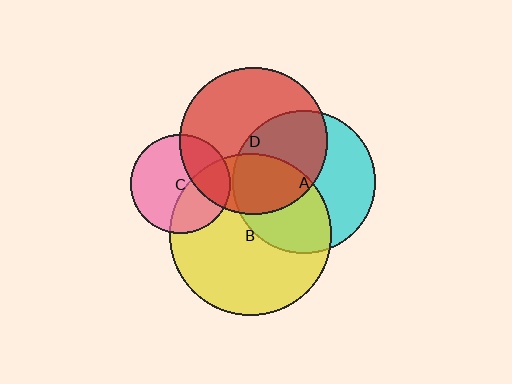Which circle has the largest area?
Circle B (yellow).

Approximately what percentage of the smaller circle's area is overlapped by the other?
Approximately 30%.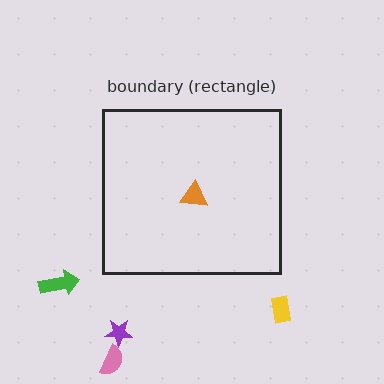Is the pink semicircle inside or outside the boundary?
Outside.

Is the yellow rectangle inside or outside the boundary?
Outside.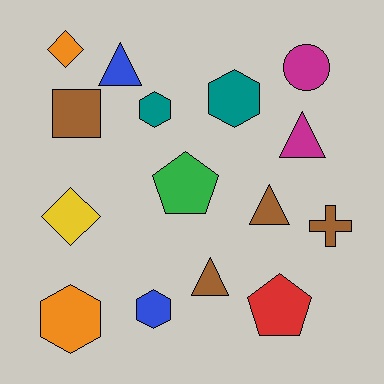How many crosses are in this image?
There is 1 cross.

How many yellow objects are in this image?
There is 1 yellow object.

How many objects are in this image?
There are 15 objects.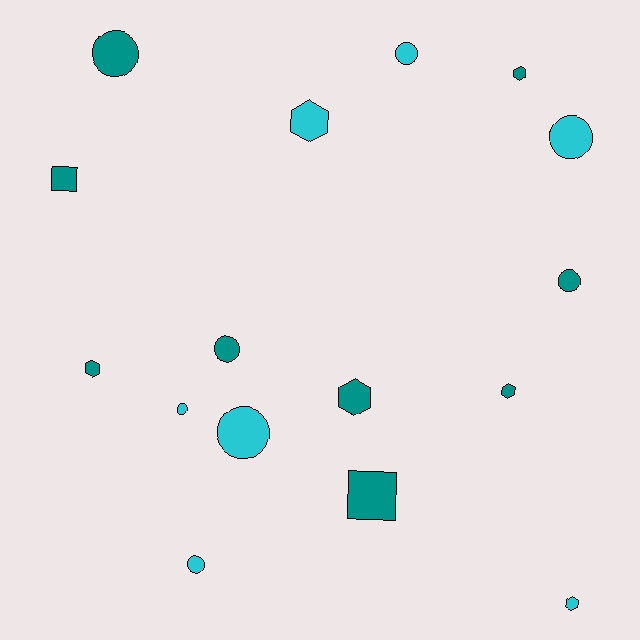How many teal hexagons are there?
There are 4 teal hexagons.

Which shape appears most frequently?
Circle, with 8 objects.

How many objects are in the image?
There are 16 objects.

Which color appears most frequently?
Teal, with 9 objects.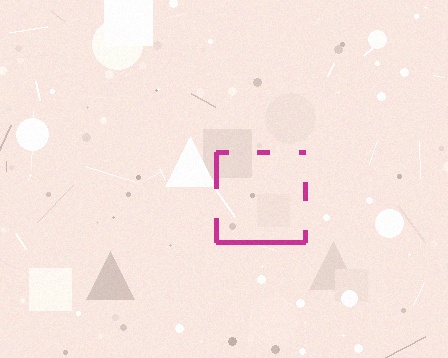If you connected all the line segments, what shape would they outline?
They would outline a square.